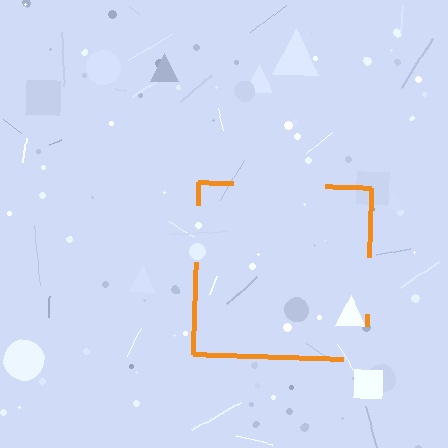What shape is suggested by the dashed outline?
The dashed outline suggests a square.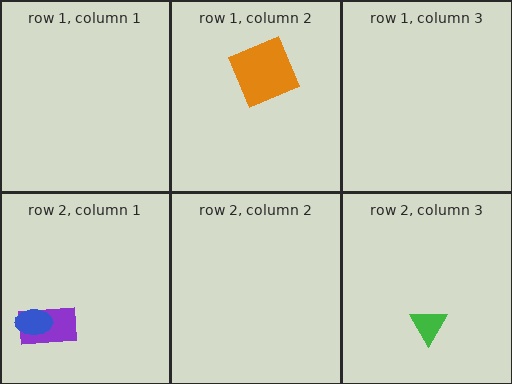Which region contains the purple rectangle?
The row 2, column 1 region.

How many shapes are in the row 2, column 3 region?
1.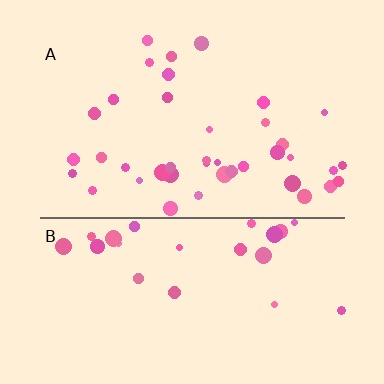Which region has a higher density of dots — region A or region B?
A (the top).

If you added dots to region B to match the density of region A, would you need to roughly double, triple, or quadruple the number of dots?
Approximately double.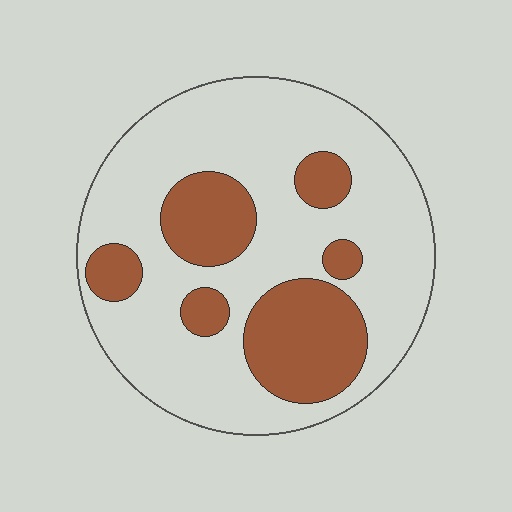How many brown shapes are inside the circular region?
6.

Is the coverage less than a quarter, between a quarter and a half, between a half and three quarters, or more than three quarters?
Between a quarter and a half.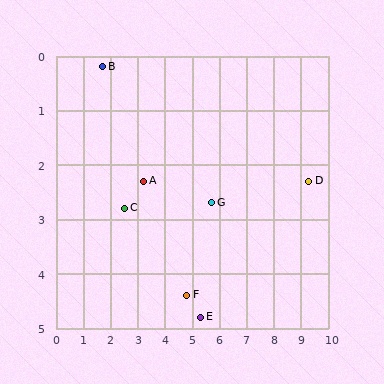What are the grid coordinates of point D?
Point D is at approximately (9.3, 2.3).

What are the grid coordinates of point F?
Point F is at approximately (4.8, 4.4).